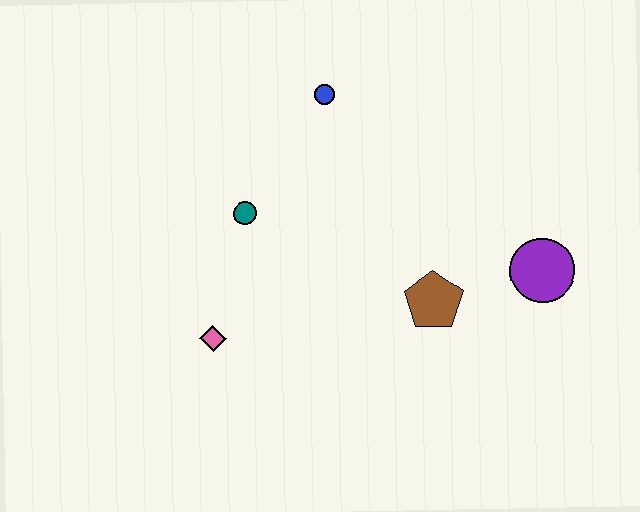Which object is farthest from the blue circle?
The purple circle is farthest from the blue circle.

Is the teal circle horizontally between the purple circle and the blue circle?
No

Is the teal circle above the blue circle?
No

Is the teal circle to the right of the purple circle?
No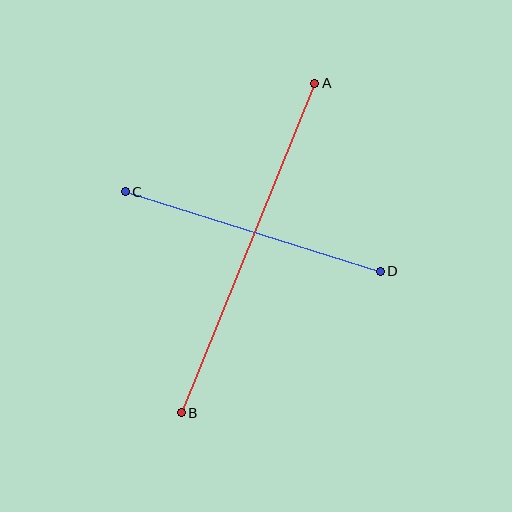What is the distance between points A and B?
The distance is approximately 355 pixels.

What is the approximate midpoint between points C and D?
The midpoint is at approximately (253, 231) pixels.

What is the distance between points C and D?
The distance is approximately 267 pixels.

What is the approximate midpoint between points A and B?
The midpoint is at approximately (248, 248) pixels.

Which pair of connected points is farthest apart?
Points A and B are farthest apart.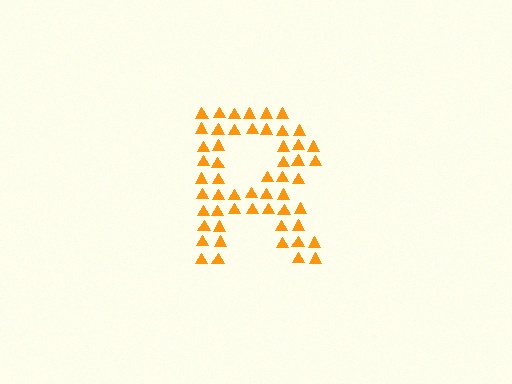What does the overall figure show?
The overall figure shows the letter R.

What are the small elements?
The small elements are triangles.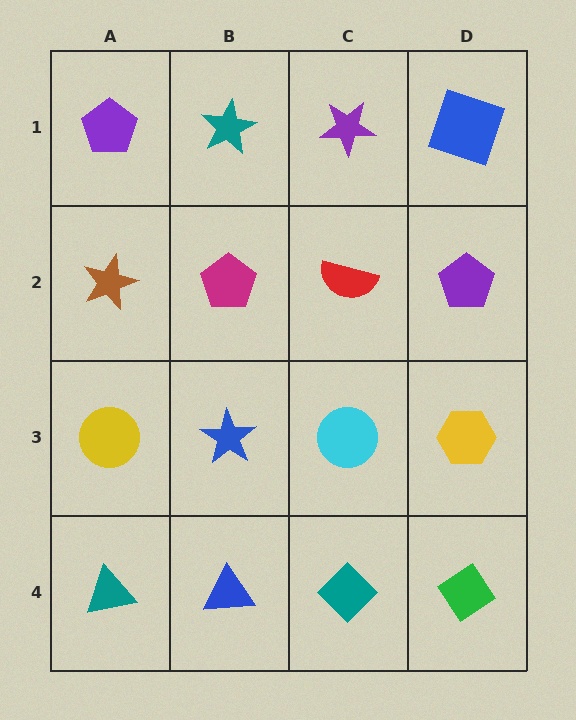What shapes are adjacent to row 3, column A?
A brown star (row 2, column A), a teal triangle (row 4, column A), a blue star (row 3, column B).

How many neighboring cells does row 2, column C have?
4.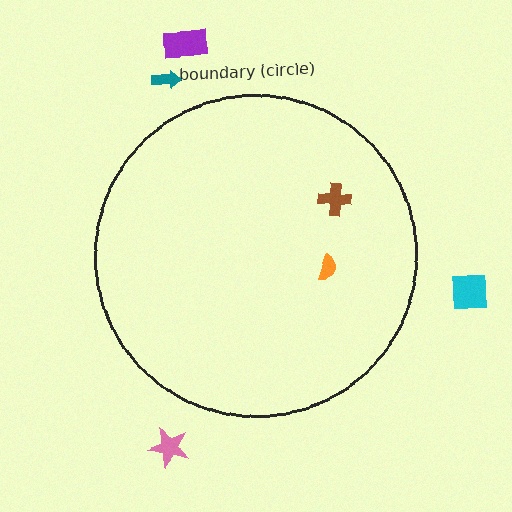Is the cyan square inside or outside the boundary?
Outside.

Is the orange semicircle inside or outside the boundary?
Inside.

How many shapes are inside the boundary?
2 inside, 4 outside.